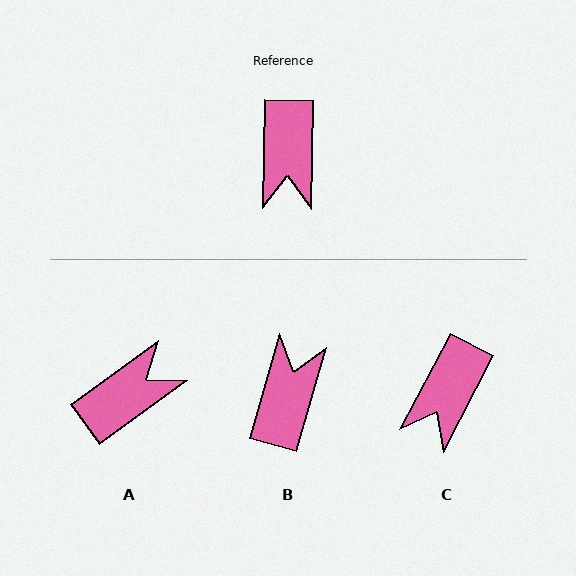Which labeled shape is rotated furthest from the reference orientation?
B, about 165 degrees away.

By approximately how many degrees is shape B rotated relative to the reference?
Approximately 165 degrees counter-clockwise.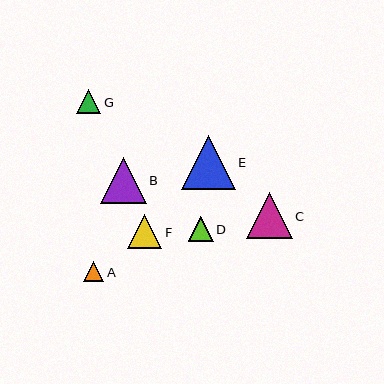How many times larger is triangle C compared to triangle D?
Triangle C is approximately 1.9 times the size of triangle D.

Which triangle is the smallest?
Triangle A is the smallest with a size of approximately 20 pixels.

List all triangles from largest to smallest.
From largest to smallest: E, C, B, F, D, G, A.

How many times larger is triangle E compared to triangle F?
Triangle E is approximately 1.6 times the size of triangle F.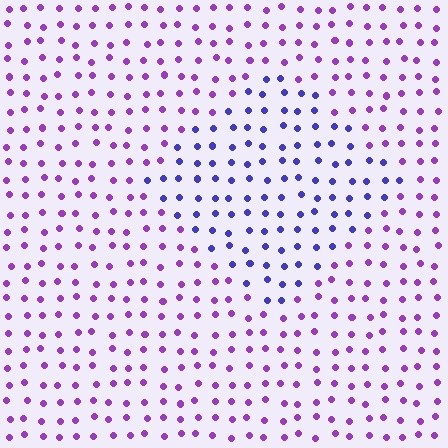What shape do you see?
I see a diamond.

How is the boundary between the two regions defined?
The boundary is defined purely by a slight shift in hue (about 41 degrees). Spacing, size, and orientation are identical on both sides.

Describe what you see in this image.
The image is filled with small purple elements in a uniform arrangement. A diamond-shaped region is visible where the elements are tinted to a slightly different hue, forming a subtle color boundary.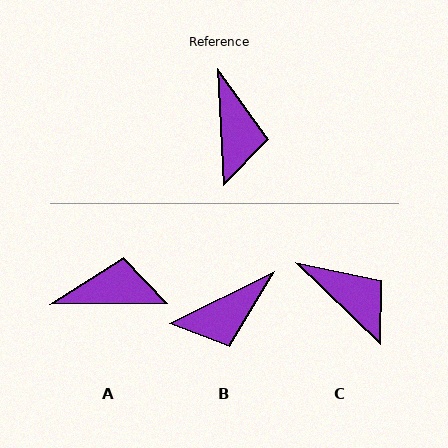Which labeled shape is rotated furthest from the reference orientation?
A, about 87 degrees away.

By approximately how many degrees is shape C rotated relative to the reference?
Approximately 43 degrees counter-clockwise.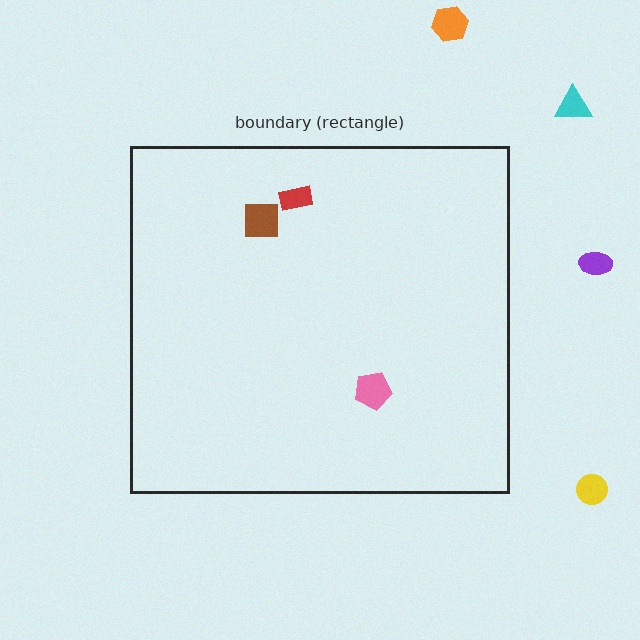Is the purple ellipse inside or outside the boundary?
Outside.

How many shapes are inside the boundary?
3 inside, 4 outside.